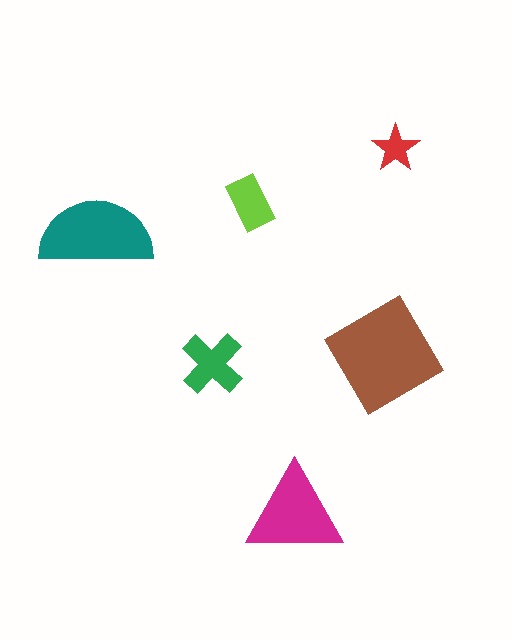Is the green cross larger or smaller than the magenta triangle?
Smaller.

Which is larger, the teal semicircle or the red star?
The teal semicircle.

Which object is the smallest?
The red star.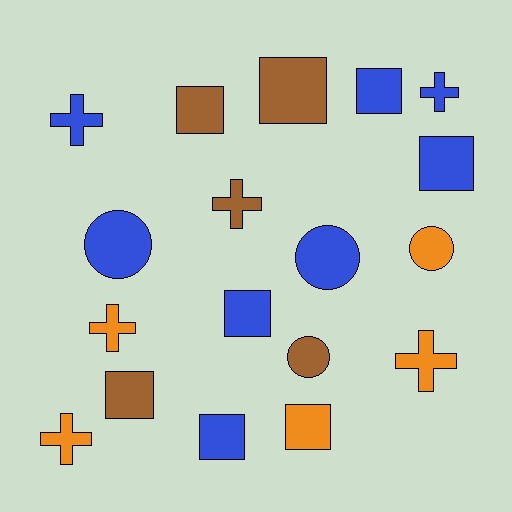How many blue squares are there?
There are 4 blue squares.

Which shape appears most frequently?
Square, with 8 objects.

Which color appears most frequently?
Blue, with 8 objects.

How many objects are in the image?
There are 18 objects.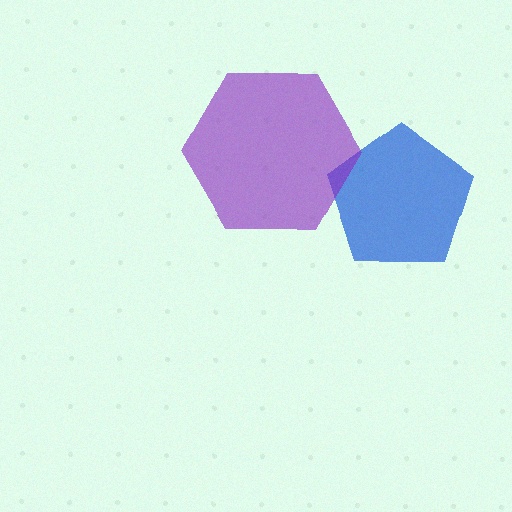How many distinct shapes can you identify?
There are 2 distinct shapes: a blue pentagon, a purple hexagon.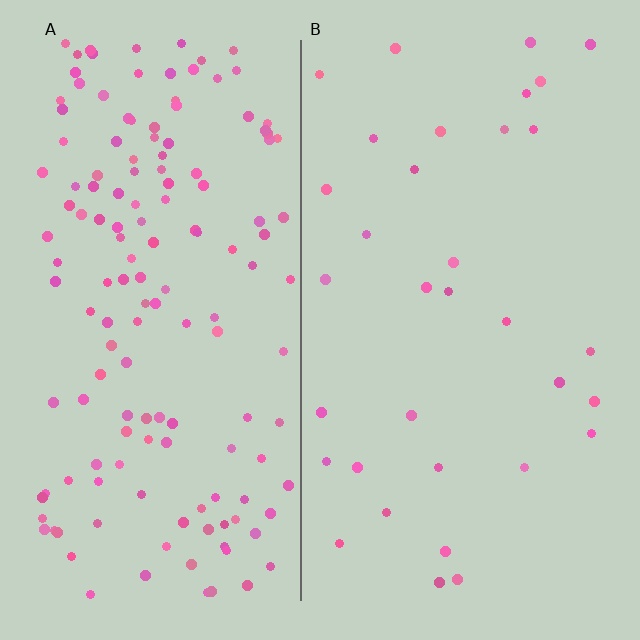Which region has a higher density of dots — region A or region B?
A (the left).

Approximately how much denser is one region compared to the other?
Approximately 4.5× — region A over region B.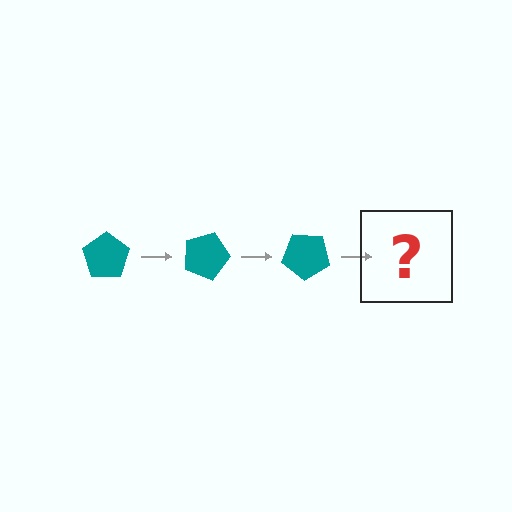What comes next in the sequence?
The next element should be a teal pentagon rotated 60 degrees.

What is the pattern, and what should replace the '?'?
The pattern is that the pentagon rotates 20 degrees each step. The '?' should be a teal pentagon rotated 60 degrees.